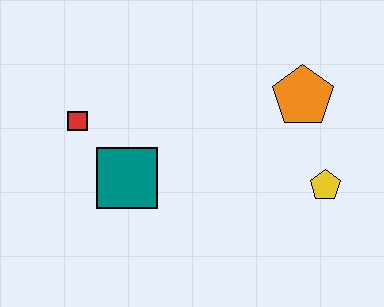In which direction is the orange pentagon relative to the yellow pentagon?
The orange pentagon is above the yellow pentagon.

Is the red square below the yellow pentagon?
No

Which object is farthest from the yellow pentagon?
The red square is farthest from the yellow pentagon.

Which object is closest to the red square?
The teal square is closest to the red square.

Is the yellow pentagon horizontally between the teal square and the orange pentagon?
No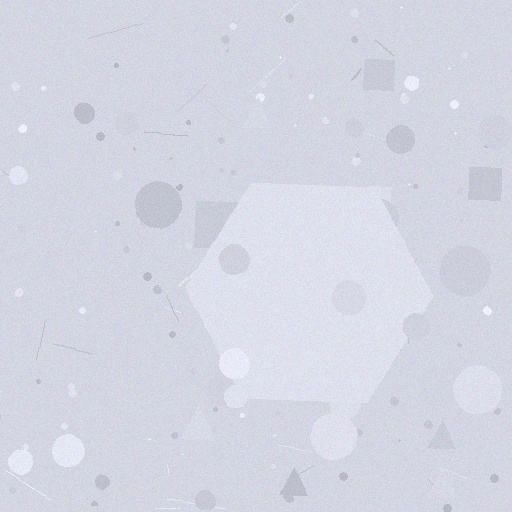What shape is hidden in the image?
A hexagon is hidden in the image.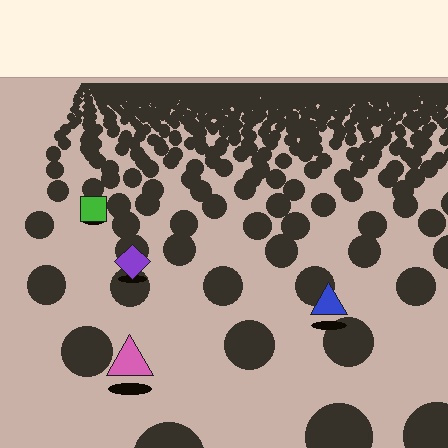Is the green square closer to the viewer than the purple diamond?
No. The purple diamond is closer — you can tell from the texture gradient: the ground texture is coarser near it.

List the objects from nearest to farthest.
From nearest to farthest: the pink triangle, the blue triangle, the purple diamond, the green square.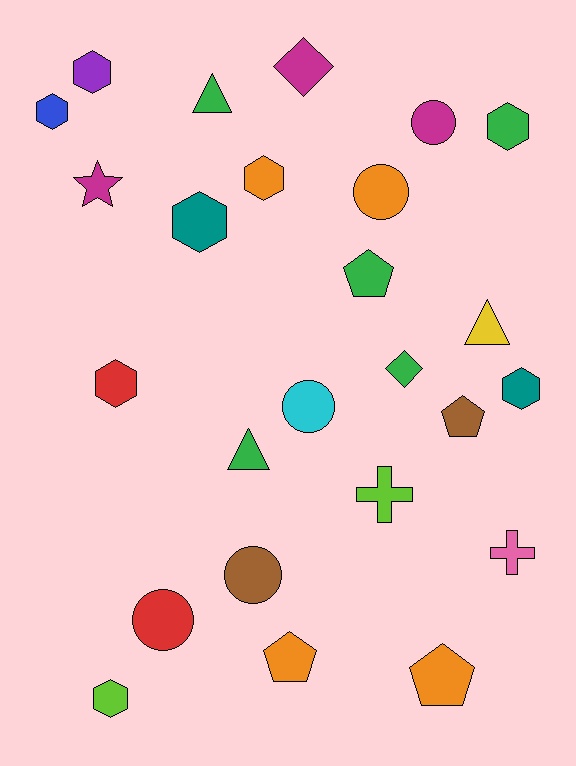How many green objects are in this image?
There are 5 green objects.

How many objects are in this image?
There are 25 objects.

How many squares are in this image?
There are no squares.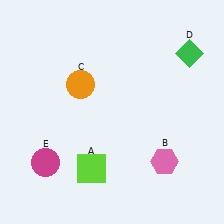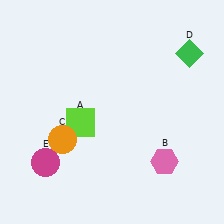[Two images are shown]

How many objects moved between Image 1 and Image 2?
2 objects moved between the two images.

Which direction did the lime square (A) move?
The lime square (A) moved up.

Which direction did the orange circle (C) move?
The orange circle (C) moved down.